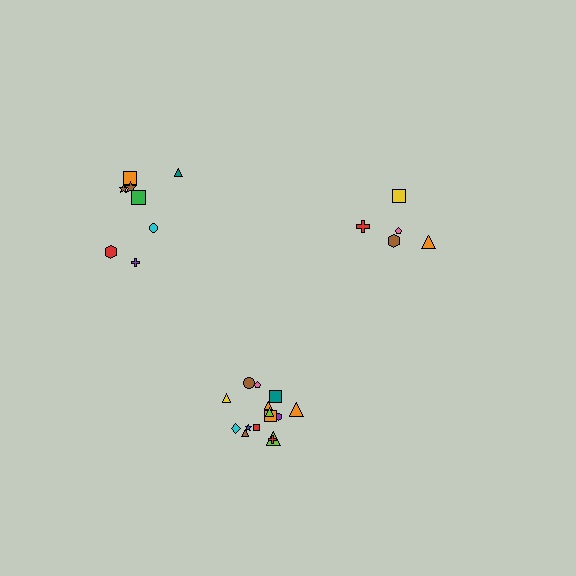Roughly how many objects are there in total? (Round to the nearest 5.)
Roughly 30 objects in total.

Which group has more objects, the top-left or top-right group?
The top-left group.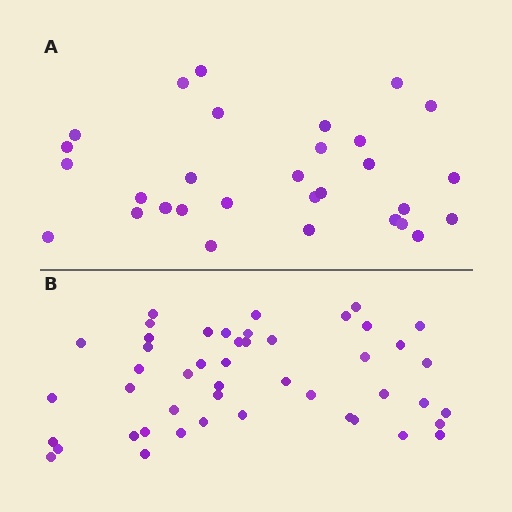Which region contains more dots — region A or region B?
Region B (the bottom region) has more dots.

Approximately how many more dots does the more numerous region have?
Region B has approximately 15 more dots than region A.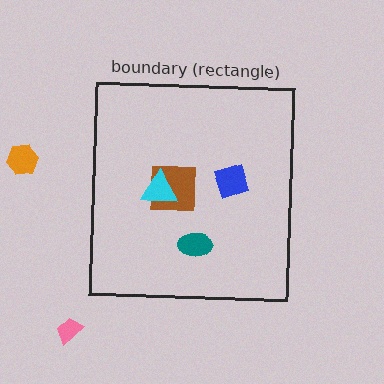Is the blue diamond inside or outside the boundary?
Inside.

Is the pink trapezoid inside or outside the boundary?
Outside.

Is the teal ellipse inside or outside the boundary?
Inside.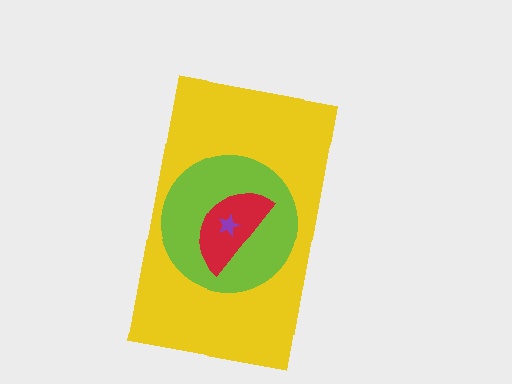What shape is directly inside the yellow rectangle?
The lime circle.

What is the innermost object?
The purple star.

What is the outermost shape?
The yellow rectangle.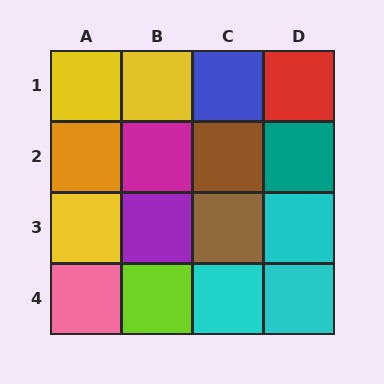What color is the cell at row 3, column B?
Purple.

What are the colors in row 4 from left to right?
Pink, lime, cyan, cyan.